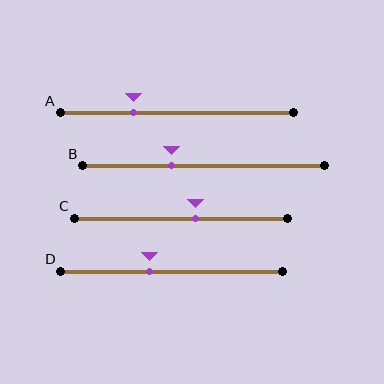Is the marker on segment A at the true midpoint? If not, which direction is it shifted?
No, the marker on segment A is shifted to the left by about 19% of the segment length.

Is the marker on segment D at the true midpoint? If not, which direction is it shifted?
No, the marker on segment D is shifted to the left by about 10% of the segment length.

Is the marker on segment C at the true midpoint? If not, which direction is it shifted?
No, the marker on segment C is shifted to the right by about 7% of the segment length.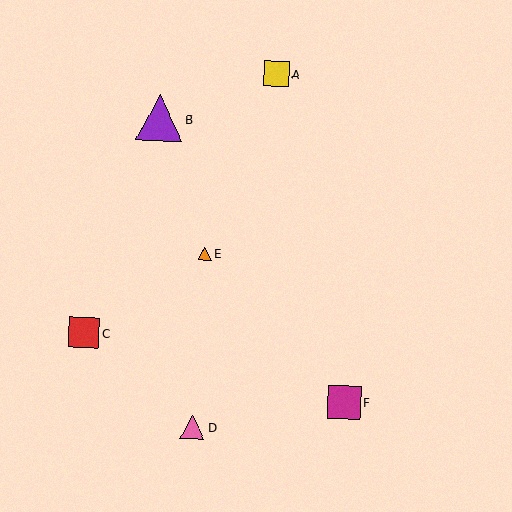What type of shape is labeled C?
Shape C is a red square.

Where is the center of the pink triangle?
The center of the pink triangle is at (193, 427).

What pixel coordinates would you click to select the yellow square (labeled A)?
Click at (277, 74) to select the yellow square A.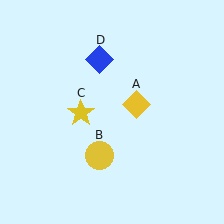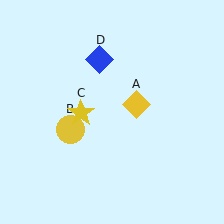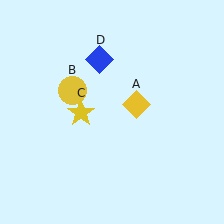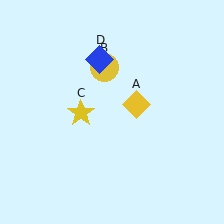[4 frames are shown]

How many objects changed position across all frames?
1 object changed position: yellow circle (object B).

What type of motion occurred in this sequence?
The yellow circle (object B) rotated clockwise around the center of the scene.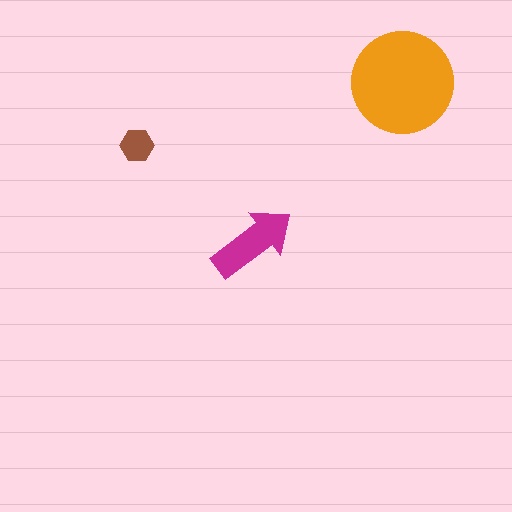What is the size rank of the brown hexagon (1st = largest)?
3rd.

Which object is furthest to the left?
The brown hexagon is leftmost.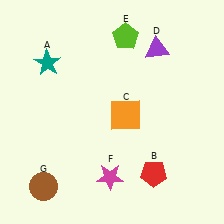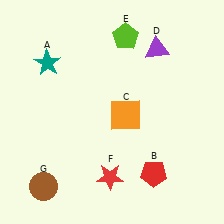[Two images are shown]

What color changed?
The star (F) changed from magenta in Image 1 to red in Image 2.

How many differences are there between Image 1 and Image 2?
There is 1 difference between the two images.